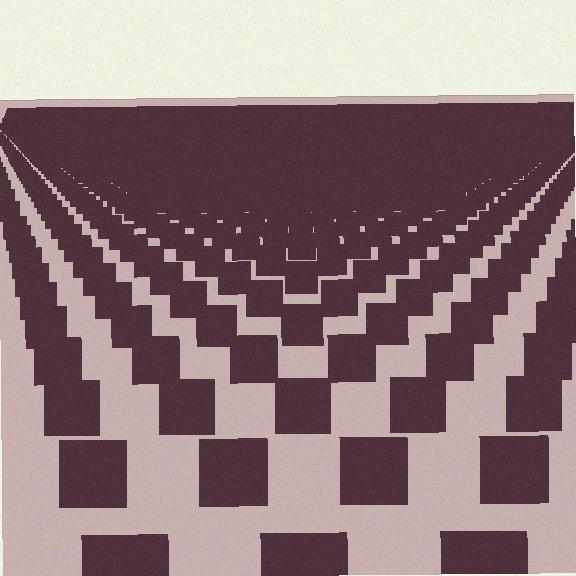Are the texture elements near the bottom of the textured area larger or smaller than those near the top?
Larger. Near the bottom, elements are closer to the viewer and appear at a bigger on-screen size.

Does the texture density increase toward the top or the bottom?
Density increases toward the top.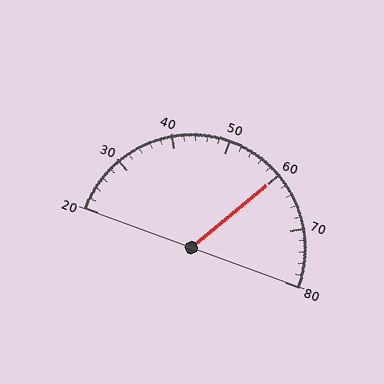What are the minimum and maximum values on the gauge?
The gauge ranges from 20 to 80.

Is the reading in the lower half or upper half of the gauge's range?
The reading is in the upper half of the range (20 to 80).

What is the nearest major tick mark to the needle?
The nearest major tick mark is 60.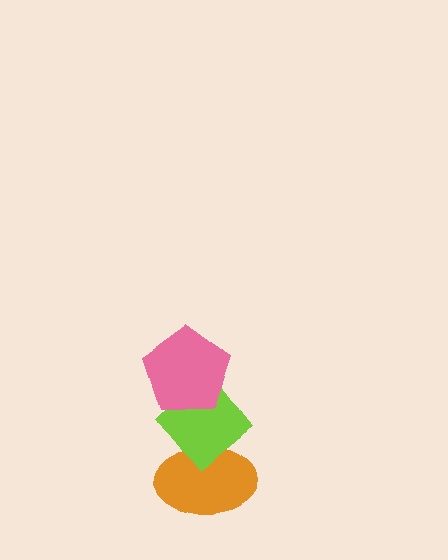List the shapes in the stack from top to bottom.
From top to bottom: the pink pentagon, the lime diamond, the orange ellipse.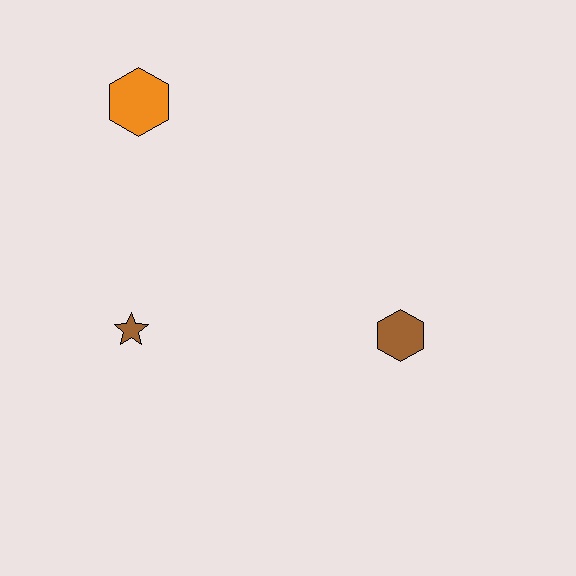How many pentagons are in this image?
There are no pentagons.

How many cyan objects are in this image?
There are no cyan objects.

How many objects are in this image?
There are 3 objects.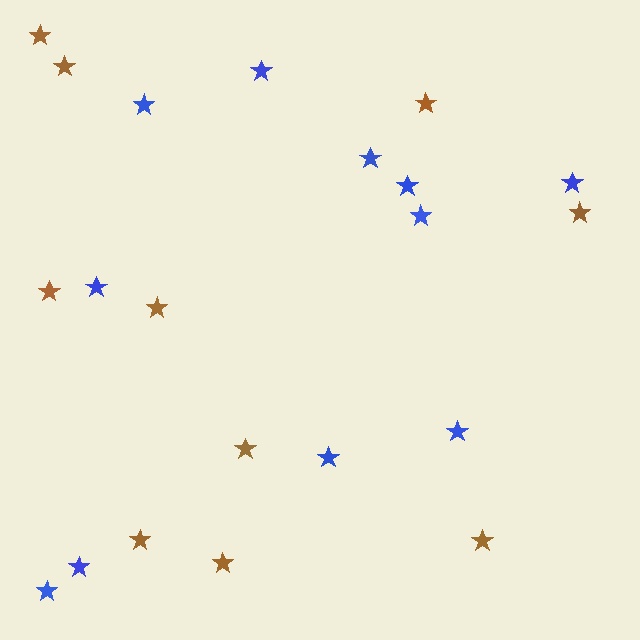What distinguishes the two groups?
There are 2 groups: one group of blue stars (11) and one group of brown stars (10).